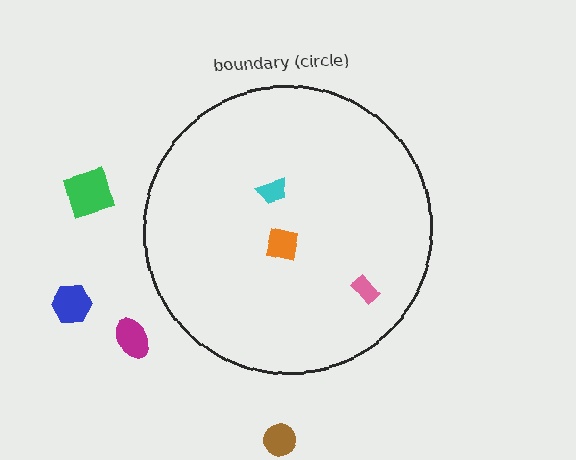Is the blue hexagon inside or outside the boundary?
Outside.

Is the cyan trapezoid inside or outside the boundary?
Inside.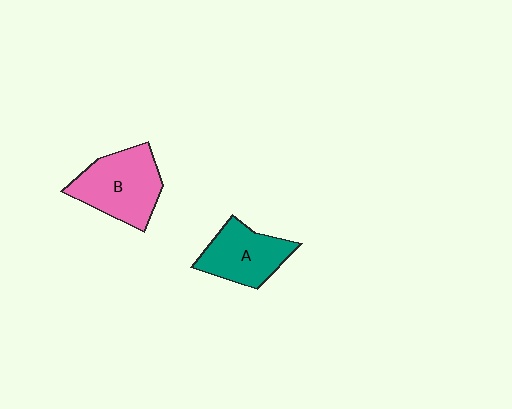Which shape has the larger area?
Shape B (pink).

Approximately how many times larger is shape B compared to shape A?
Approximately 1.2 times.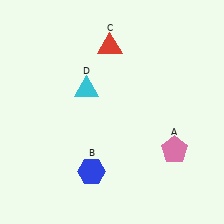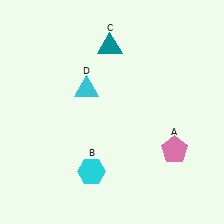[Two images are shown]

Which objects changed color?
B changed from blue to cyan. C changed from red to teal.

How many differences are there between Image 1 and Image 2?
There are 2 differences between the two images.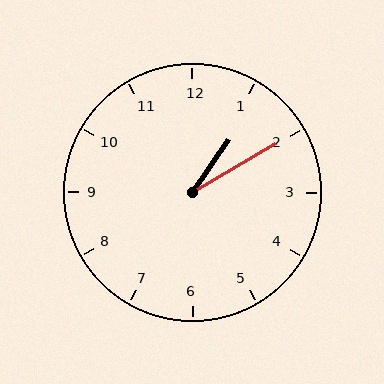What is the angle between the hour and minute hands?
Approximately 25 degrees.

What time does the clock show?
1:10.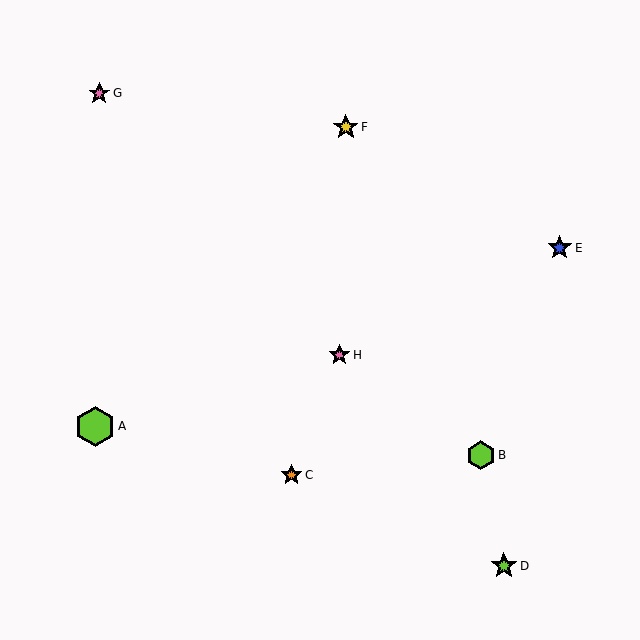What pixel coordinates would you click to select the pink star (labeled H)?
Click at (339, 355) to select the pink star H.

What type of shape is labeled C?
Shape C is an orange star.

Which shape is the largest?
The lime hexagon (labeled A) is the largest.